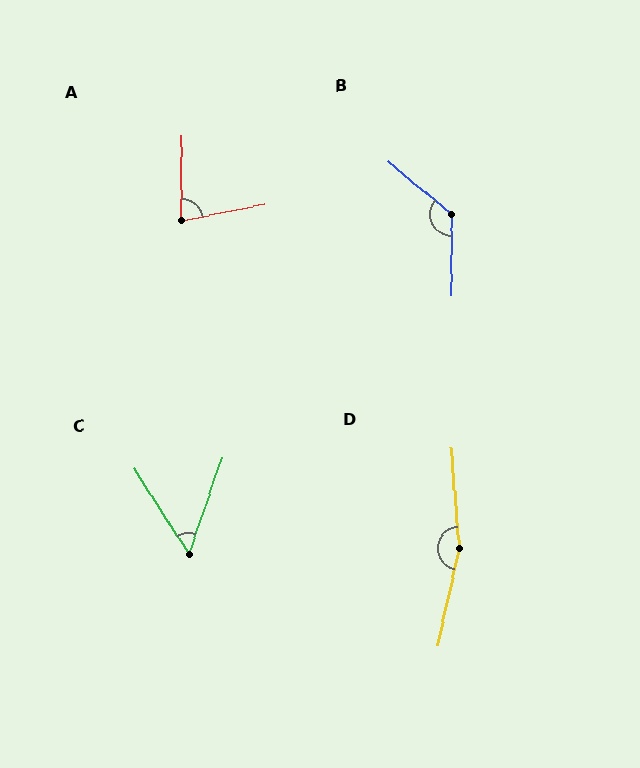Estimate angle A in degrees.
Approximately 78 degrees.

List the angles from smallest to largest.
C (52°), A (78°), B (130°), D (163°).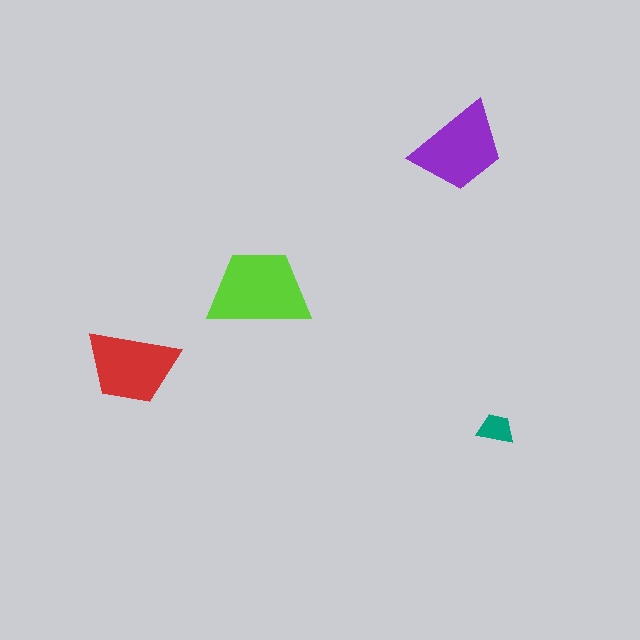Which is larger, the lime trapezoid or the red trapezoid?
The lime one.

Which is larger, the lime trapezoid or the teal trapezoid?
The lime one.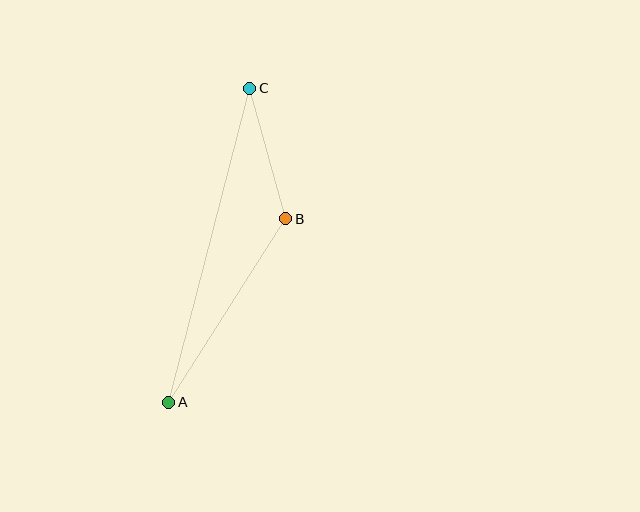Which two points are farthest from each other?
Points A and C are farthest from each other.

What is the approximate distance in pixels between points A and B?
The distance between A and B is approximately 218 pixels.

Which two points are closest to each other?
Points B and C are closest to each other.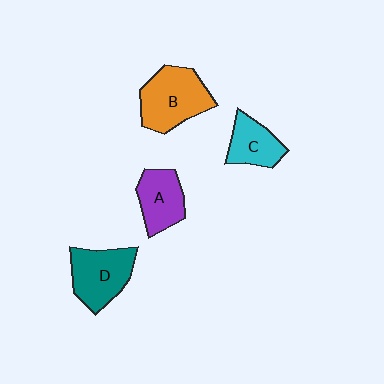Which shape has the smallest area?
Shape C (cyan).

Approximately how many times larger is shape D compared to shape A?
Approximately 1.3 times.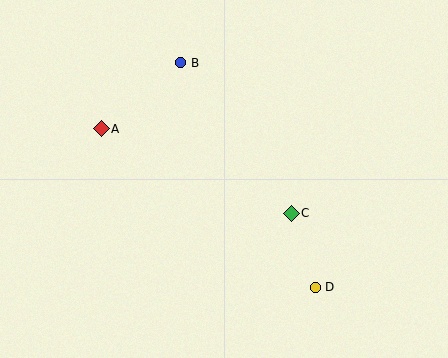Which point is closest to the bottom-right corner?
Point D is closest to the bottom-right corner.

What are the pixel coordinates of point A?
Point A is at (101, 129).